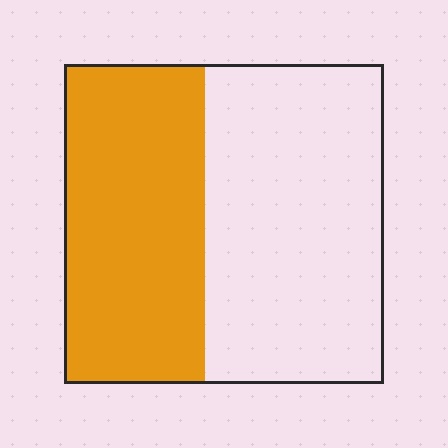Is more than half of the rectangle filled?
No.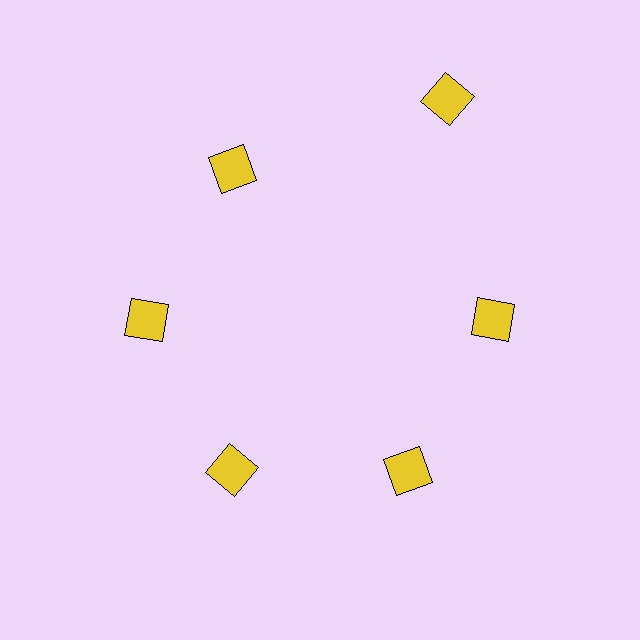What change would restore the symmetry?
The symmetry would be restored by moving it inward, back onto the ring so that all 6 squares sit at equal angles and equal distance from the center.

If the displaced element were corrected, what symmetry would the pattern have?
It would have 6-fold rotational symmetry — the pattern would map onto itself every 60 degrees.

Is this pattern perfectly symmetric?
No. The 6 yellow squares are arranged in a ring, but one element near the 1 o'clock position is pushed outward from the center, breaking the 6-fold rotational symmetry.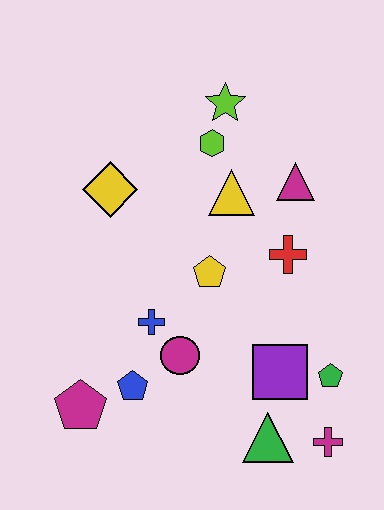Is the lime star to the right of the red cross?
No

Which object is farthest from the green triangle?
The lime star is farthest from the green triangle.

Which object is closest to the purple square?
The green pentagon is closest to the purple square.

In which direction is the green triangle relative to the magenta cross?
The green triangle is to the left of the magenta cross.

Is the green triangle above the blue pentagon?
No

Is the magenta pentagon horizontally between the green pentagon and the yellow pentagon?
No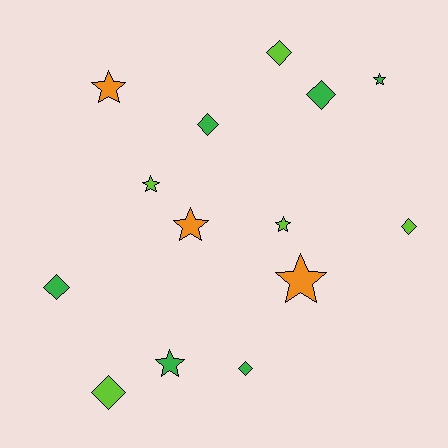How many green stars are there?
There are 2 green stars.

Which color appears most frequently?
Green, with 6 objects.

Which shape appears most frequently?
Diamond, with 7 objects.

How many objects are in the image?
There are 14 objects.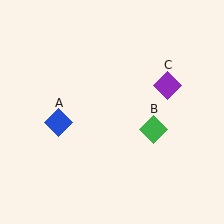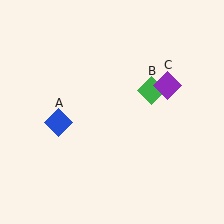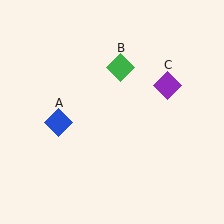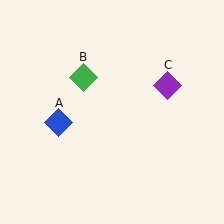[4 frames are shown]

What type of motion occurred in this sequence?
The green diamond (object B) rotated counterclockwise around the center of the scene.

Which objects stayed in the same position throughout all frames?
Blue diamond (object A) and purple diamond (object C) remained stationary.